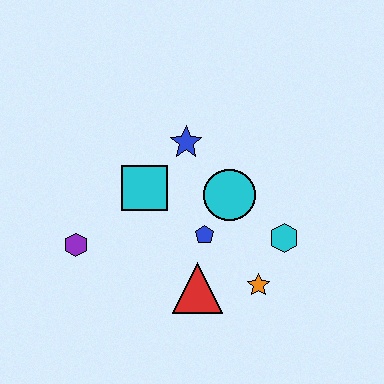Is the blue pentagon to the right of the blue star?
Yes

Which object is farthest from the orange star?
The purple hexagon is farthest from the orange star.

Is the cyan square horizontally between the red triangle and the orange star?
No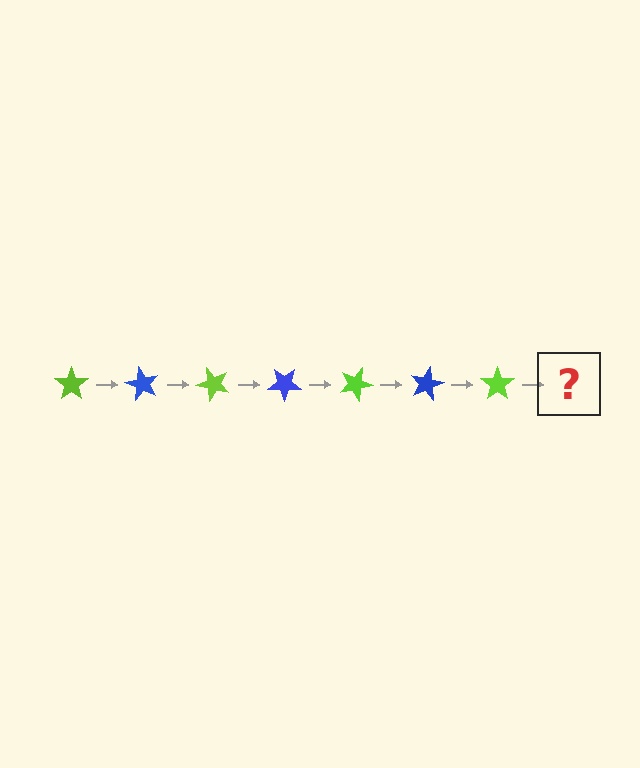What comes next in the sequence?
The next element should be a blue star, rotated 420 degrees from the start.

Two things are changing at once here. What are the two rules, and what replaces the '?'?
The two rules are that it rotates 60 degrees each step and the color cycles through lime and blue. The '?' should be a blue star, rotated 420 degrees from the start.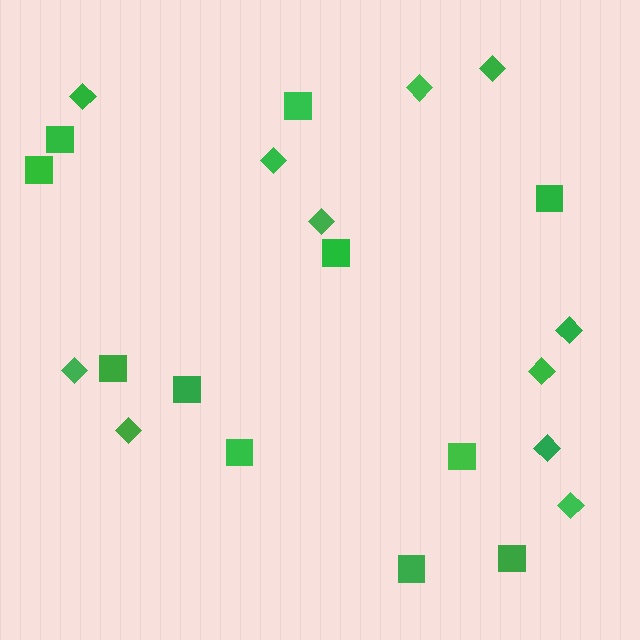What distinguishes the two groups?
There are 2 groups: one group of squares (11) and one group of diamonds (11).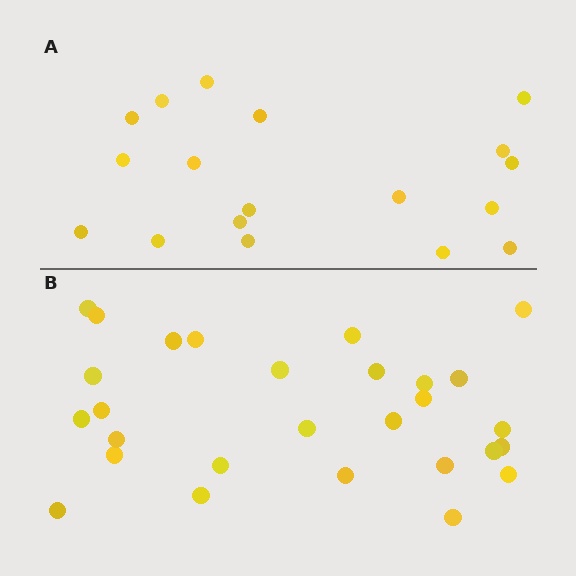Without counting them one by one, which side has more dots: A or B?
Region B (the bottom region) has more dots.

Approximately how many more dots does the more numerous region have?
Region B has roughly 10 or so more dots than region A.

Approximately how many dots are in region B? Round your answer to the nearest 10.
About 30 dots. (The exact count is 28, which rounds to 30.)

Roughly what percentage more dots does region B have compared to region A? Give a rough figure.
About 55% more.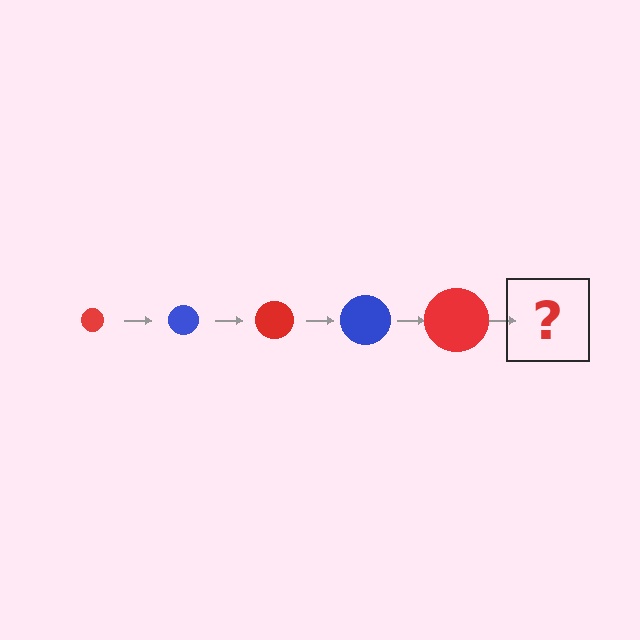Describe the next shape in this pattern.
It should be a blue circle, larger than the previous one.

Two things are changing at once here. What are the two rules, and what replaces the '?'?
The two rules are that the circle grows larger each step and the color cycles through red and blue. The '?' should be a blue circle, larger than the previous one.